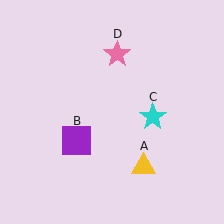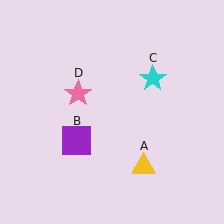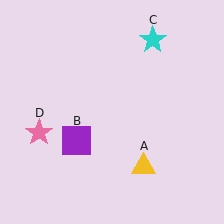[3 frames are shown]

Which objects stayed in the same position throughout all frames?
Yellow triangle (object A) and purple square (object B) remained stationary.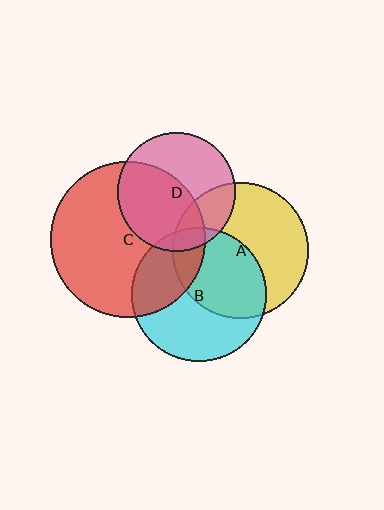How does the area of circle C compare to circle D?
Approximately 1.7 times.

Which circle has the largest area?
Circle C (red).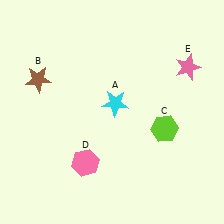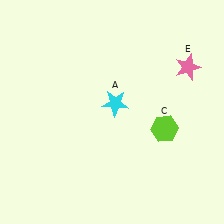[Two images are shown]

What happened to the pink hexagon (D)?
The pink hexagon (D) was removed in Image 2. It was in the bottom-left area of Image 1.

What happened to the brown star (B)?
The brown star (B) was removed in Image 2. It was in the top-left area of Image 1.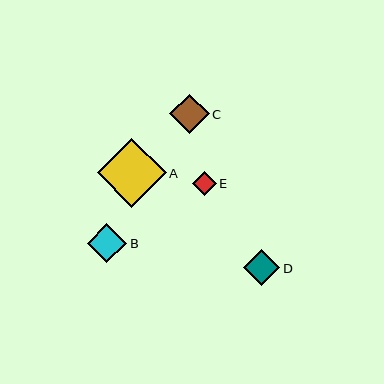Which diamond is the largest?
Diamond A is the largest with a size of approximately 69 pixels.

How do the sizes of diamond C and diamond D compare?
Diamond C and diamond D are approximately the same size.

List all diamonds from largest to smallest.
From largest to smallest: A, B, C, D, E.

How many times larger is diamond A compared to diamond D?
Diamond A is approximately 1.9 times the size of diamond D.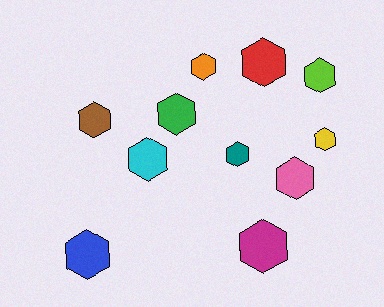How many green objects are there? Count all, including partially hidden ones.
There is 1 green object.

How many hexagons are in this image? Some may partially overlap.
There are 11 hexagons.